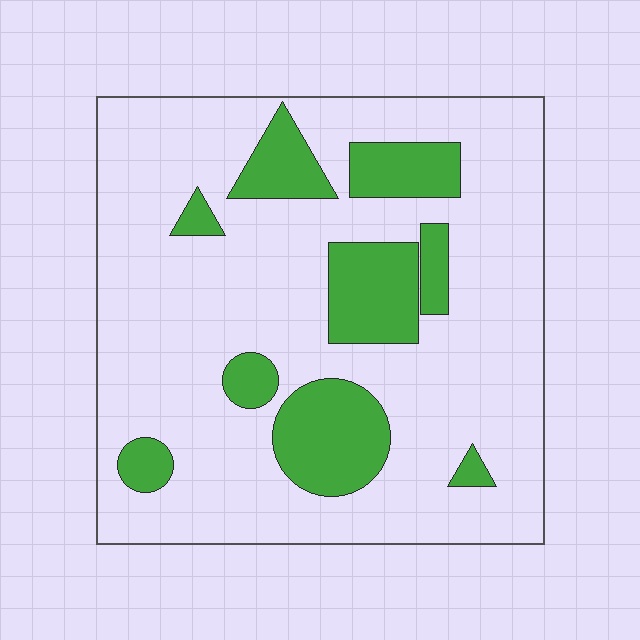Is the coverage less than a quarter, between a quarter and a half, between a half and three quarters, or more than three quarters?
Less than a quarter.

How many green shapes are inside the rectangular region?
9.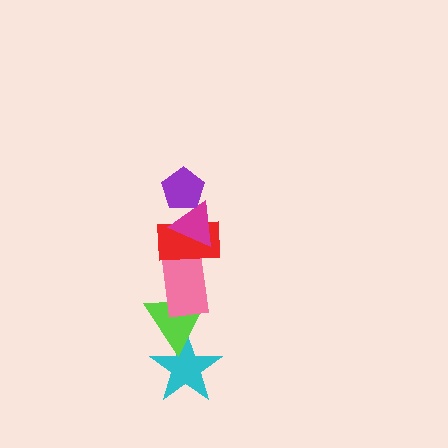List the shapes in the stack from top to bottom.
From top to bottom: the purple pentagon, the magenta triangle, the red rectangle, the pink rectangle, the lime triangle, the cyan star.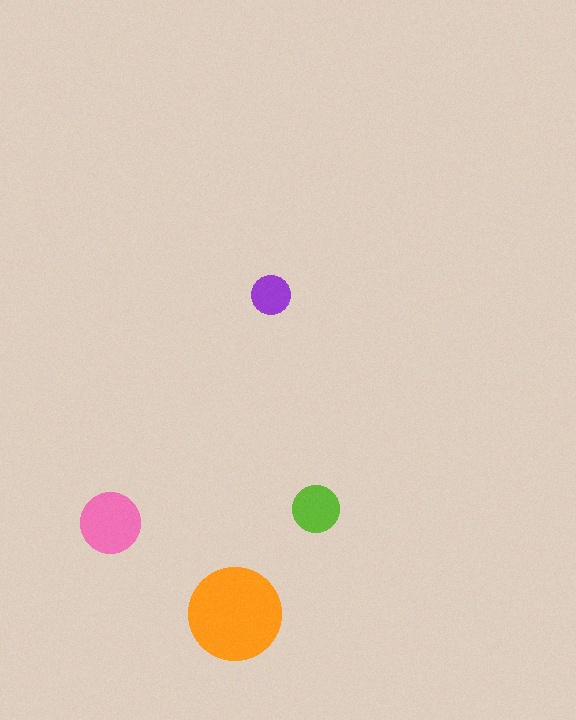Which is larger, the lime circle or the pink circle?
The pink one.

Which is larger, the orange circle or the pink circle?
The orange one.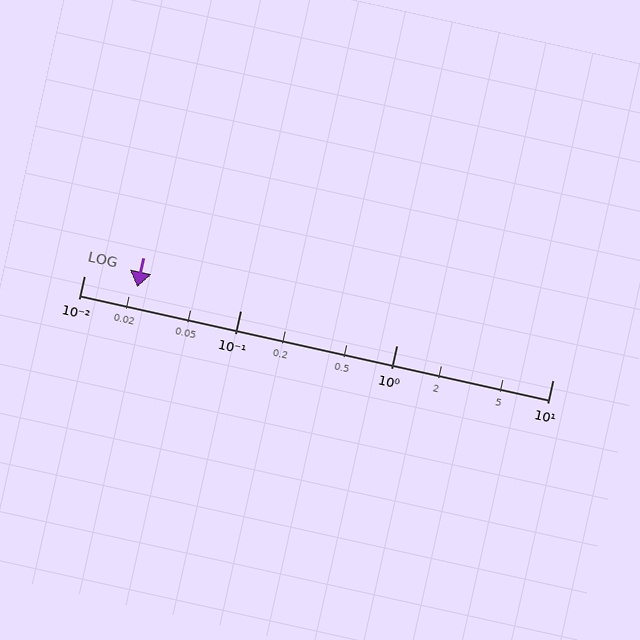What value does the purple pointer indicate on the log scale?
The pointer indicates approximately 0.022.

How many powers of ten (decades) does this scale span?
The scale spans 3 decades, from 0.01 to 10.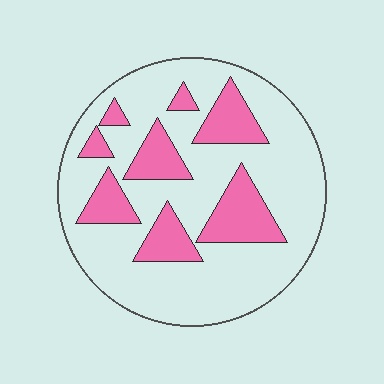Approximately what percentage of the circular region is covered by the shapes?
Approximately 25%.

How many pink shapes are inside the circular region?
8.